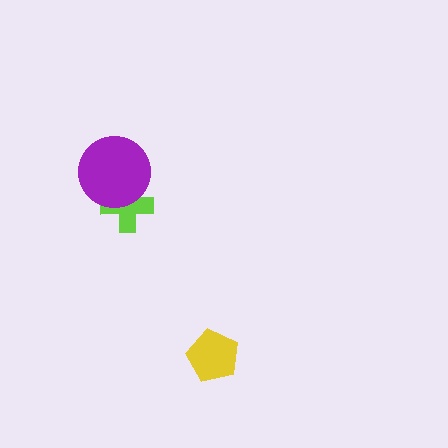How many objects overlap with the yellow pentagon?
0 objects overlap with the yellow pentagon.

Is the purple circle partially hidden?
No, no other shape covers it.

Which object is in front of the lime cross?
The purple circle is in front of the lime cross.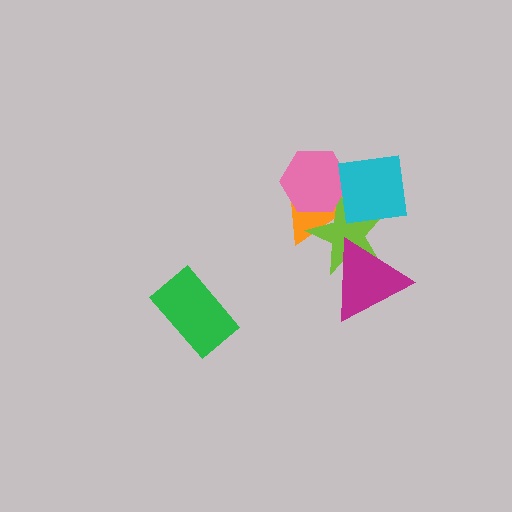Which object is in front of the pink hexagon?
The cyan square is in front of the pink hexagon.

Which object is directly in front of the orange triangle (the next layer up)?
The lime star is directly in front of the orange triangle.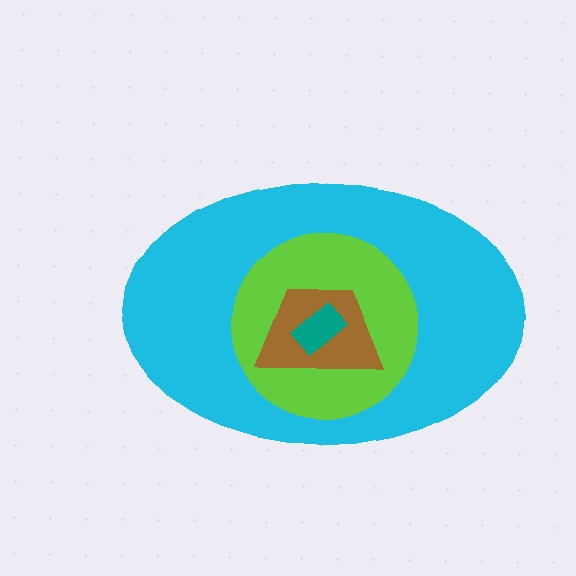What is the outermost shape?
The cyan ellipse.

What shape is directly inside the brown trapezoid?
The teal rectangle.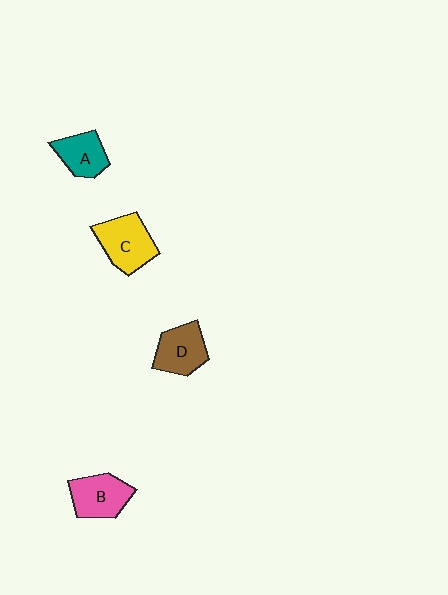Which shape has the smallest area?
Shape A (teal).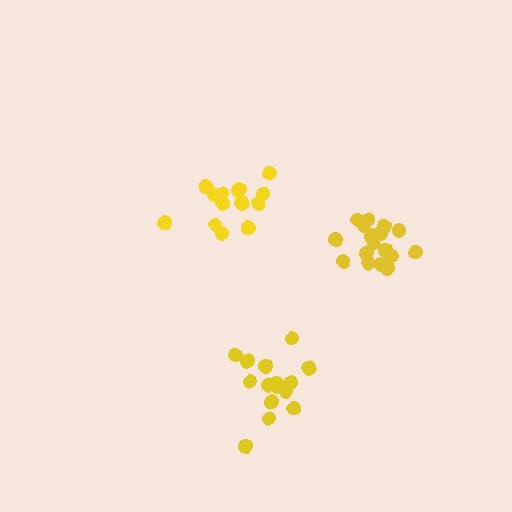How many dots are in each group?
Group 1: 14 dots, Group 2: 15 dots, Group 3: 17 dots (46 total).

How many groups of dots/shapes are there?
There are 3 groups.